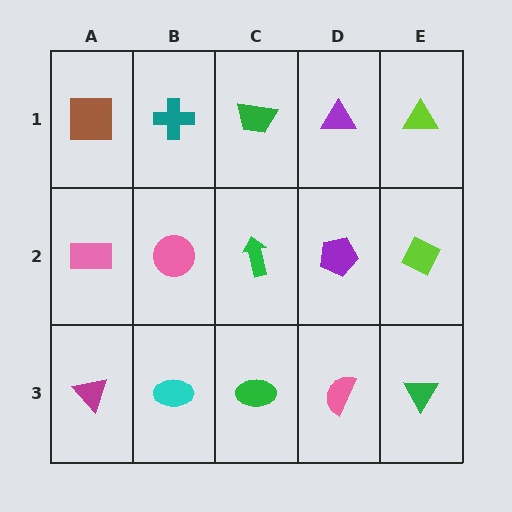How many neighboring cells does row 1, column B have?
3.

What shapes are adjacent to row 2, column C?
A green trapezoid (row 1, column C), a green ellipse (row 3, column C), a pink circle (row 2, column B), a purple pentagon (row 2, column D).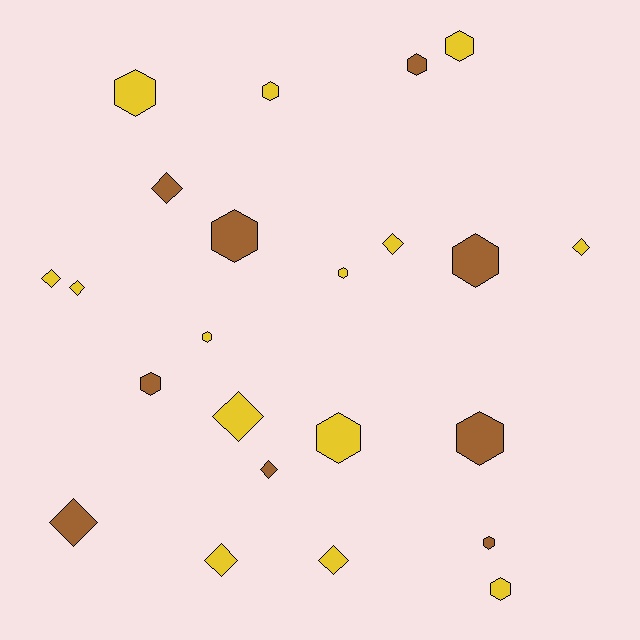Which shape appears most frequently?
Hexagon, with 13 objects.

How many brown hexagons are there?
There are 6 brown hexagons.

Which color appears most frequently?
Yellow, with 14 objects.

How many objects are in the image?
There are 23 objects.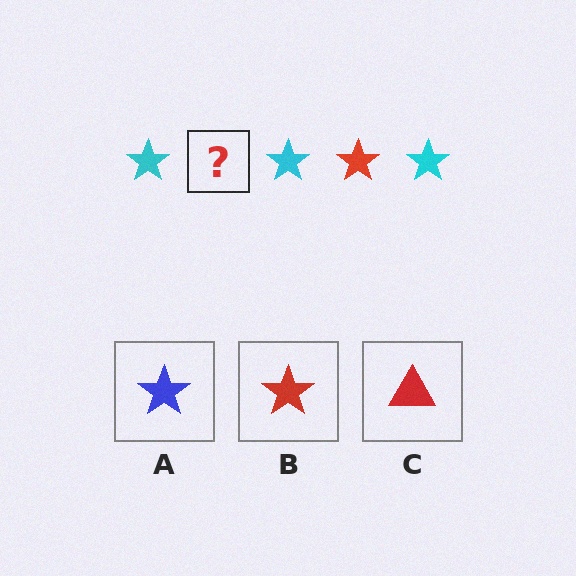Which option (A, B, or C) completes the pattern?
B.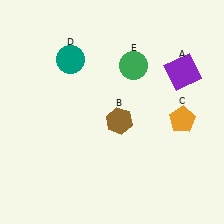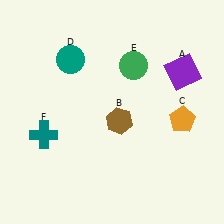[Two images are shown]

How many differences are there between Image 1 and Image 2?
There is 1 difference between the two images.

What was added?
A teal cross (F) was added in Image 2.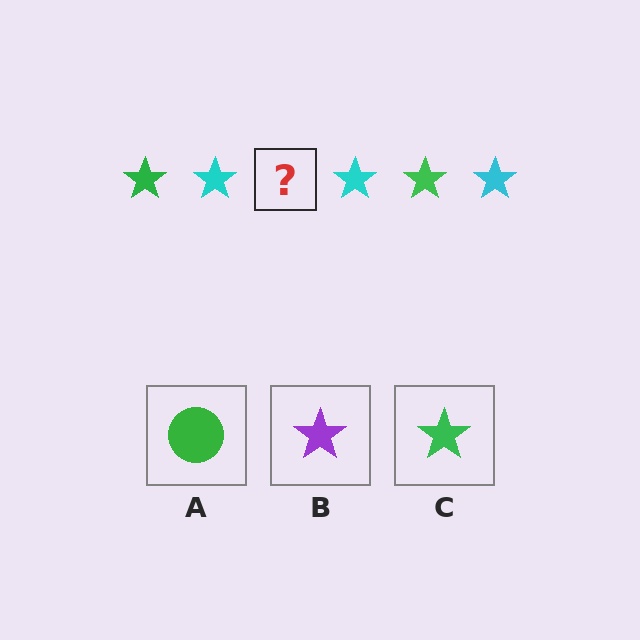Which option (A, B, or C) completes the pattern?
C.